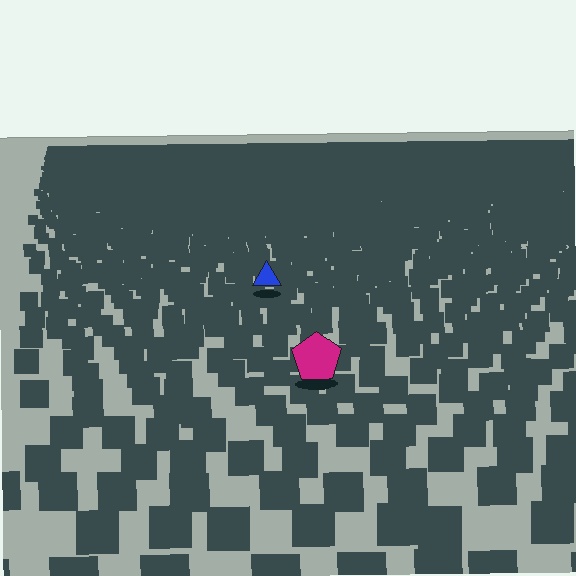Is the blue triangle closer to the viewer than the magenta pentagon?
No. The magenta pentagon is closer — you can tell from the texture gradient: the ground texture is coarser near it.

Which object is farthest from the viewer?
The blue triangle is farthest from the viewer. It appears smaller and the ground texture around it is denser.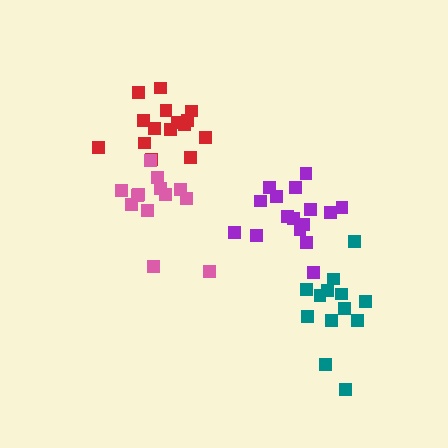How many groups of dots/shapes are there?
There are 4 groups.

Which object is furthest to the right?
The teal cluster is rightmost.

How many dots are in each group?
Group 1: 15 dots, Group 2: 13 dots, Group 3: 13 dots, Group 4: 16 dots (57 total).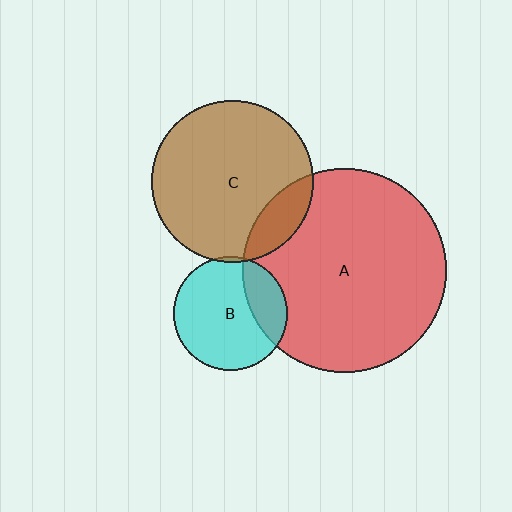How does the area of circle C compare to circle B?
Approximately 2.0 times.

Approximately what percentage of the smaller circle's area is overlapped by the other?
Approximately 25%.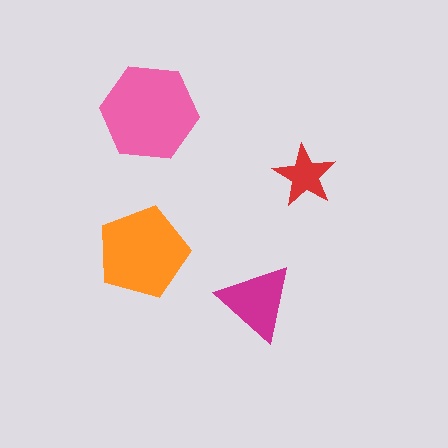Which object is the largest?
The pink hexagon.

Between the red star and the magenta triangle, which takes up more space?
The magenta triangle.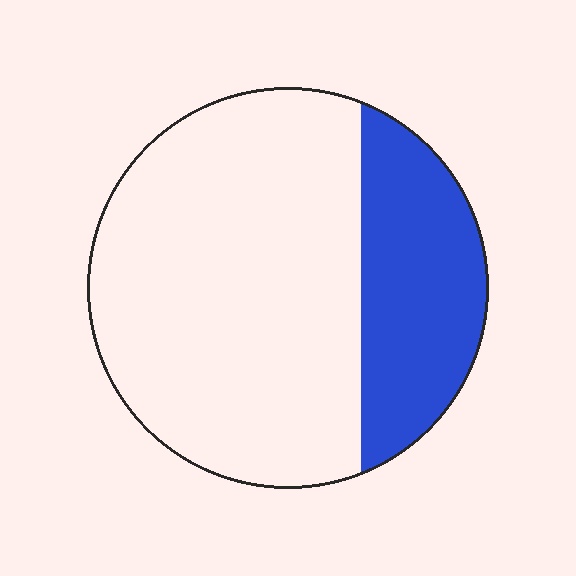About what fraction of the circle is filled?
About one quarter (1/4).